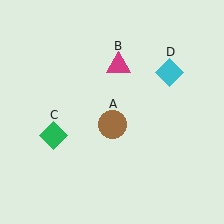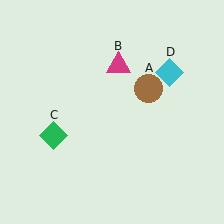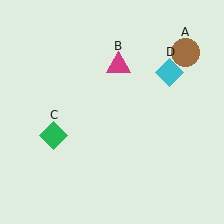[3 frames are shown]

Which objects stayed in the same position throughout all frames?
Magenta triangle (object B) and green diamond (object C) and cyan diamond (object D) remained stationary.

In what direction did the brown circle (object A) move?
The brown circle (object A) moved up and to the right.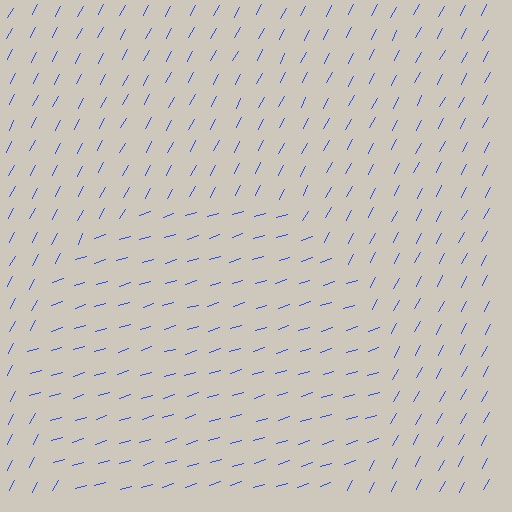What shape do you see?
I see a circle.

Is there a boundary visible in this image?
Yes, there is a texture boundary formed by a change in line orientation.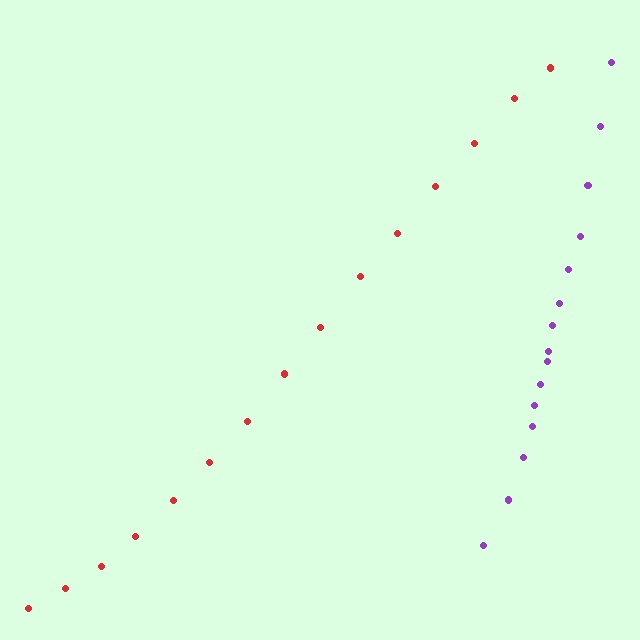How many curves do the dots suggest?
There are 2 distinct paths.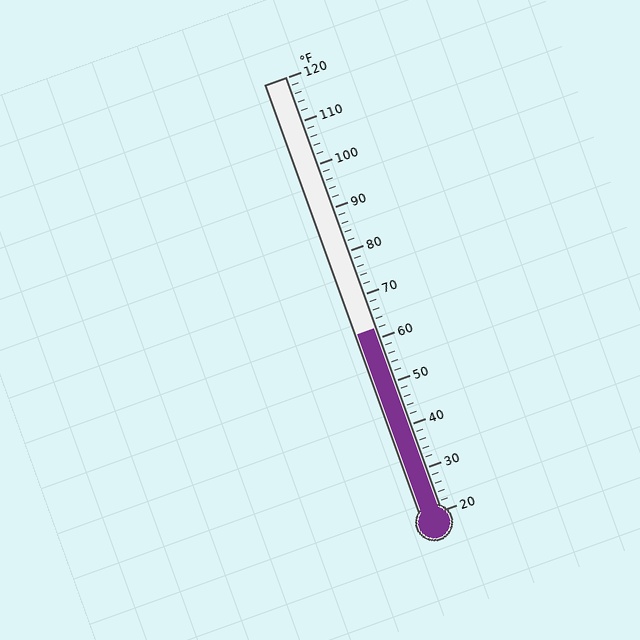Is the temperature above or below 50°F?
The temperature is above 50°F.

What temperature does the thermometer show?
The thermometer shows approximately 62°F.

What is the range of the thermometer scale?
The thermometer scale ranges from 20°F to 120°F.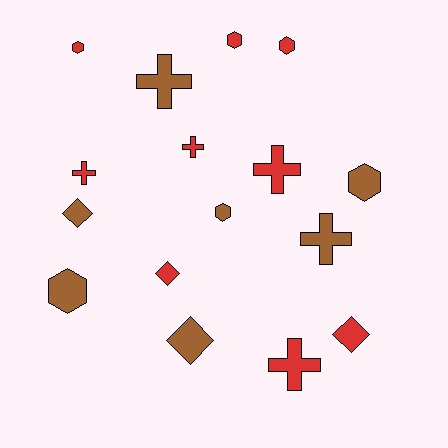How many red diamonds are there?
There are 2 red diamonds.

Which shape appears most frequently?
Cross, with 6 objects.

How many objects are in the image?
There are 16 objects.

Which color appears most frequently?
Red, with 9 objects.